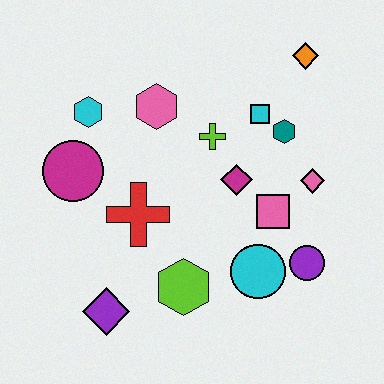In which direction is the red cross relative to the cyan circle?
The red cross is to the left of the cyan circle.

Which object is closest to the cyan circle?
The purple circle is closest to the cyan circle.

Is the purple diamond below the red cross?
Yes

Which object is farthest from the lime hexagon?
The orange diamond is farthest from the lime hexagon.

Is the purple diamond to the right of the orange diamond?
No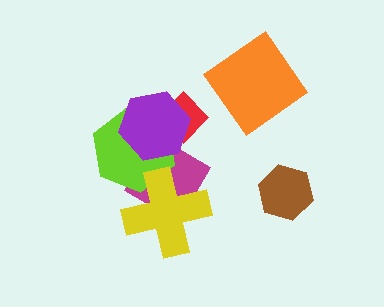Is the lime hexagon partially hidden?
Yes, it is partially covered by another shape.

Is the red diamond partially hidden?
Yes, it is partially covered by another shape.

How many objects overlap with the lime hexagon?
4 objects overlap with the lime hexagon.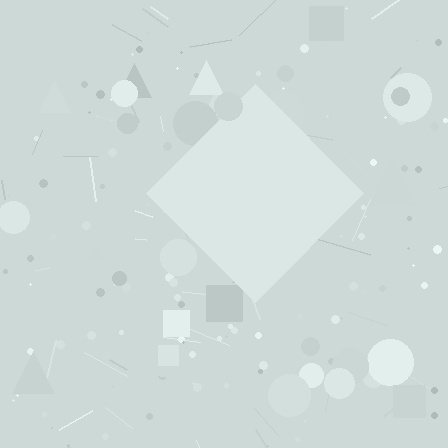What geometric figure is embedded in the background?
A diamond is embedded in the background.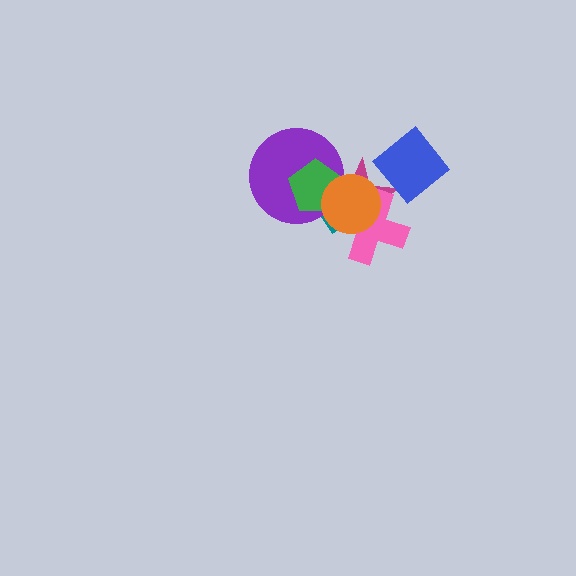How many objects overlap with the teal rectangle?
5 objects overlap with the teal rectangle.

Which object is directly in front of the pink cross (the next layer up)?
The teal rectangle is directly in front of the pink cross.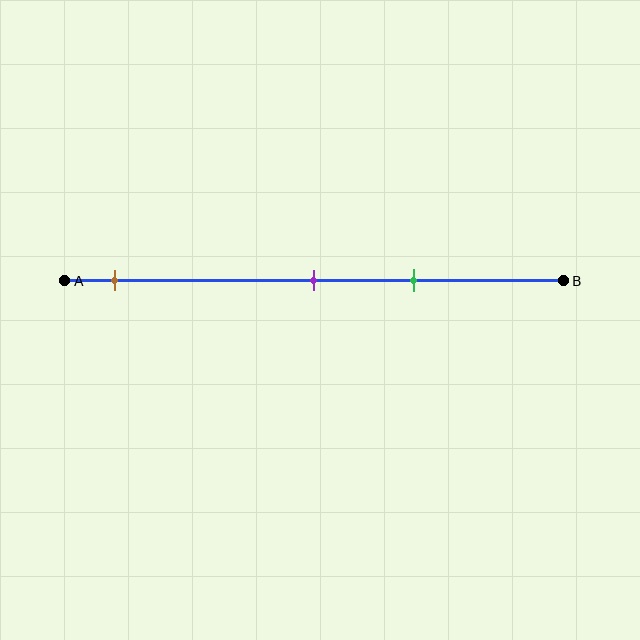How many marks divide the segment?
There are 3 marks dividing the segment.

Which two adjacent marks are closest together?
The purple and green marks are the closest adjacent pair.